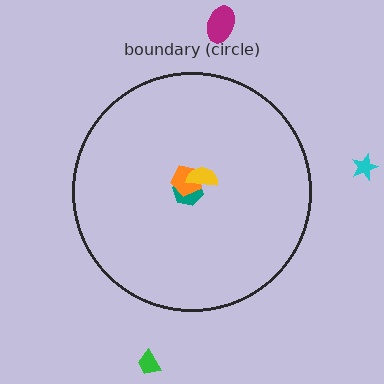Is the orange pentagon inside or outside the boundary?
Inside.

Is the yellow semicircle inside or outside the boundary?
Inside.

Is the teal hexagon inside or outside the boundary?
Inside.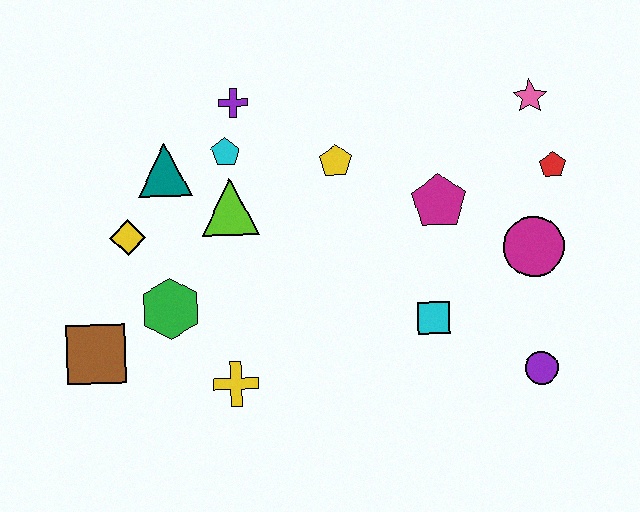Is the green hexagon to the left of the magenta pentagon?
Yes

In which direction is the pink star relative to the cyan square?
The pink star is above the cyan square.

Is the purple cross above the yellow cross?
Yes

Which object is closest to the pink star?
The red pentagon is closest to the pink star.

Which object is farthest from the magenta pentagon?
The brown square is farthest from the magenta pentagon.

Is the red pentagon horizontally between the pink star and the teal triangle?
No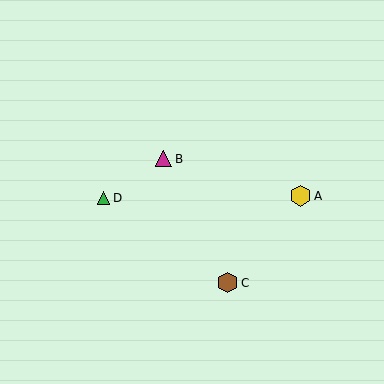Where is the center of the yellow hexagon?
The center of the yellow hexagon is at (301, 196).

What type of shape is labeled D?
Shape D is a green triangle.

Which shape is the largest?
The yellow hexagon (labeled A) is the largest.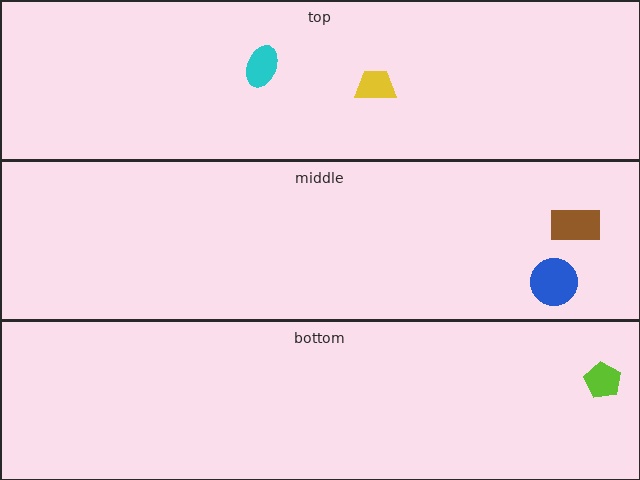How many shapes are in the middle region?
2.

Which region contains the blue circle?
The middle region.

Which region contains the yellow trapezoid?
The top region.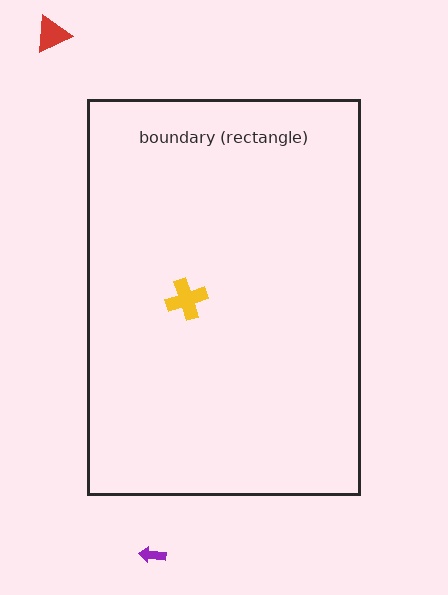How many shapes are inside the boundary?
1 inside, 2 outside.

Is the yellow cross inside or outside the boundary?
Inside.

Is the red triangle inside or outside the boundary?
Outside.